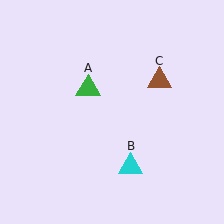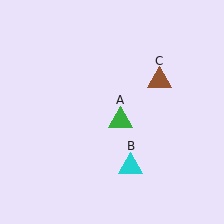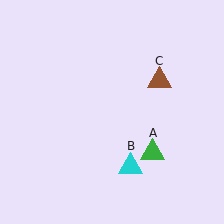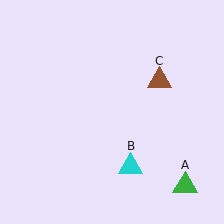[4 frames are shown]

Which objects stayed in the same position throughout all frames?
Cyan triangle (object B) and brown triangle (object C) remained stationary.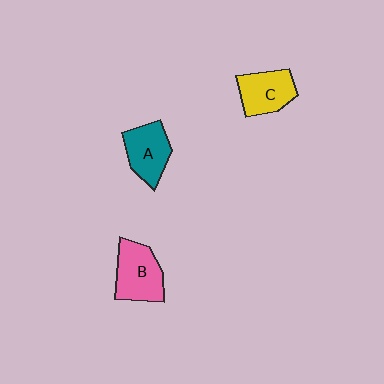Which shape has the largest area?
Shape B (pink).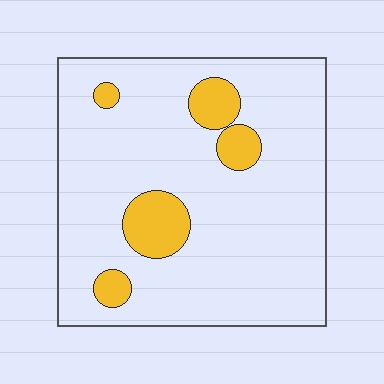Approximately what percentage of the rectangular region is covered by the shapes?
Approximately 15%.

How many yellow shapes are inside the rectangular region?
5.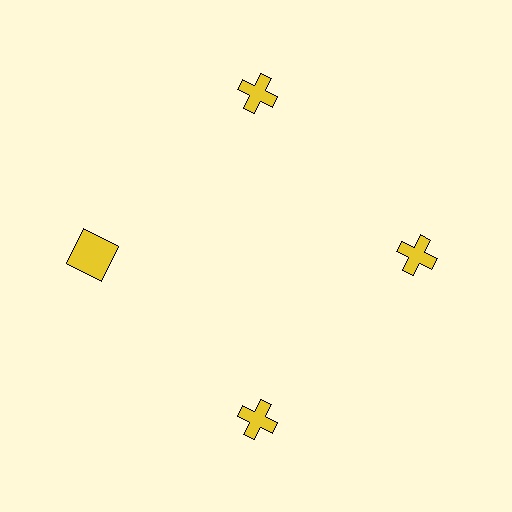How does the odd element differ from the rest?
It has a different shape: square instead of cross.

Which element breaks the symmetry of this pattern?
The yellow square at roughly the 9 o'clock position breaks the symmetry. All other shapes are yellow crosses.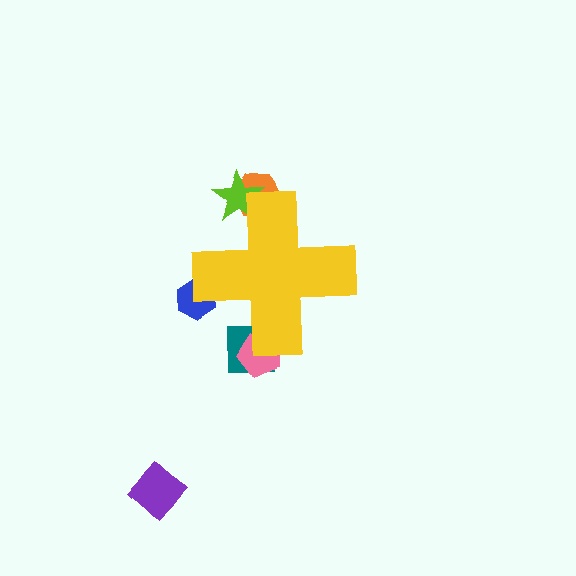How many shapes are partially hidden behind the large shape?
5 shapes are partially hidden.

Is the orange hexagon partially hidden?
Yes, the orange hexagon is partially hidden behind the yellow cross.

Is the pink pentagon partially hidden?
Yes, the pink pentagon is partially hidden behind the yellow cross.